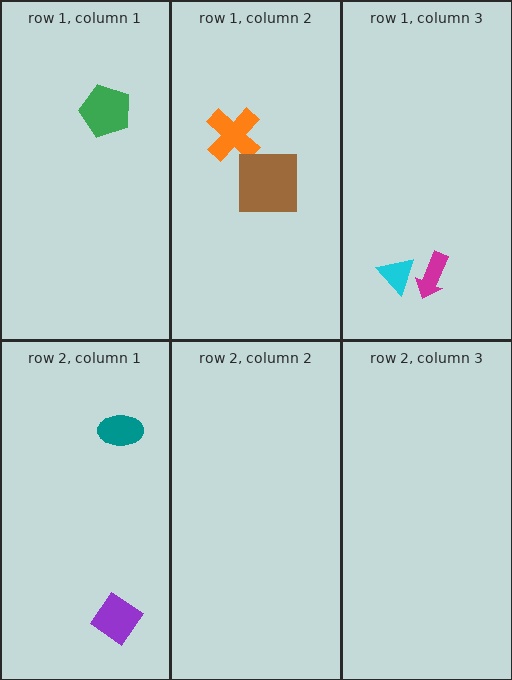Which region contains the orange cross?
The row 1, column 2 region.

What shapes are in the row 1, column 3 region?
The magenta arrow, the cyan triangle.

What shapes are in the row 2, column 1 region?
The purple diamond, the teal ellipse.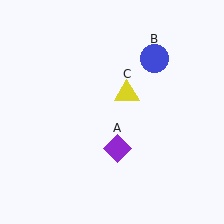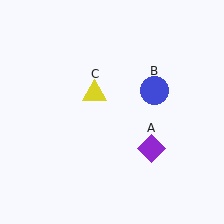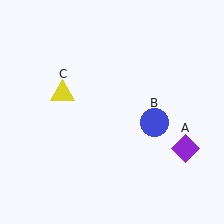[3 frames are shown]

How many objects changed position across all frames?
3 objects changed position: purple diamond (object A), blue circle (object B), yellow triangle (object C).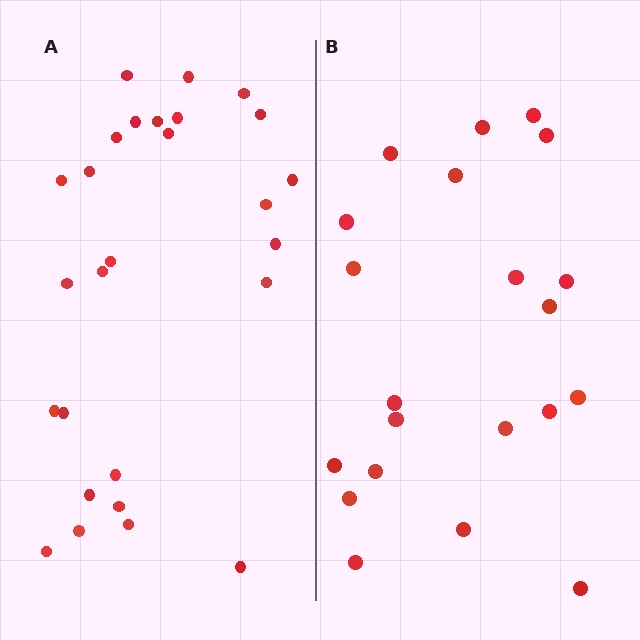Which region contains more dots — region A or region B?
Region A (the left region) has more dots.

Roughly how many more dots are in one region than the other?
Region A has about 6 more dots than region B.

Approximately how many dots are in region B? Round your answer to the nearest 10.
About 20 dots. (The exact count is 21, which rounds to 20.)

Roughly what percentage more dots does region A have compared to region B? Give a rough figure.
About 30% more.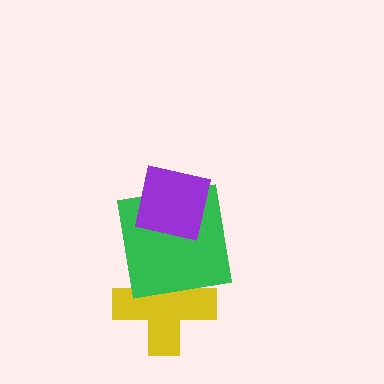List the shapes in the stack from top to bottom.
From top to bottom: the purple square, the green square, the yellow cross.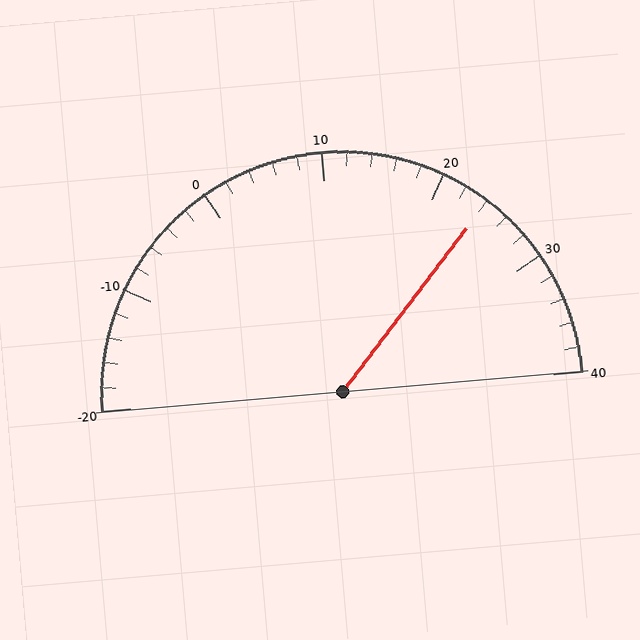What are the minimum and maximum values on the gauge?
The gauge ranges from -20 to 40.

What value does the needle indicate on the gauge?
The needle indicates approximately 24.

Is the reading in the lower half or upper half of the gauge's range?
The reading is in the upper half of the range (-20 to 40).